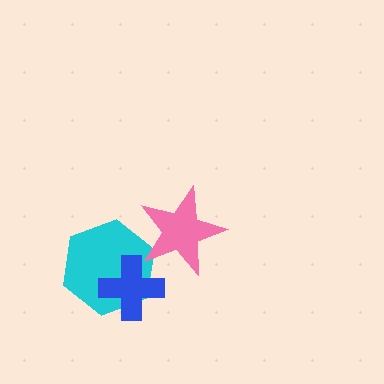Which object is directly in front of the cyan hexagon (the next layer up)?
The blue cross is directly in front of the cyan hexagon.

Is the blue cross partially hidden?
No, no other shape covers it.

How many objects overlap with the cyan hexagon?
2 objects overlap with the cyan hexagon.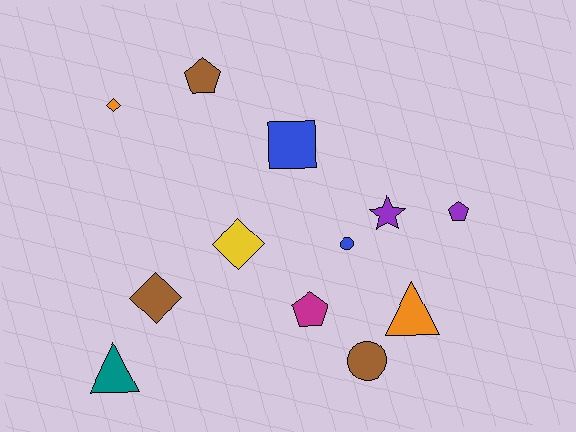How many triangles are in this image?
There are 2 triangles.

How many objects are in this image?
There are 12 objects.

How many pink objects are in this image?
There are no pink objects.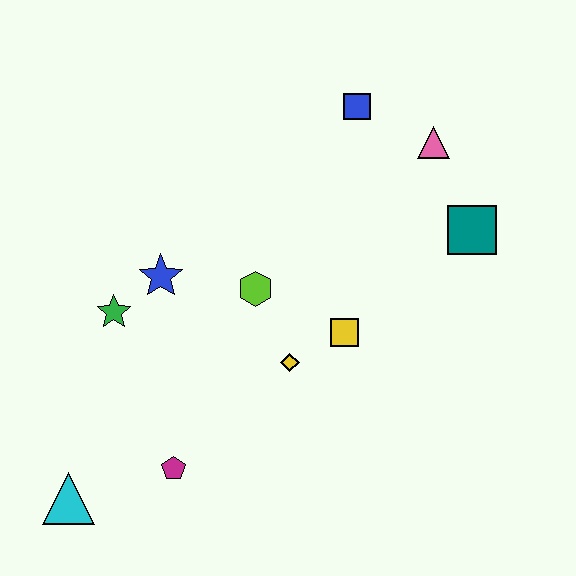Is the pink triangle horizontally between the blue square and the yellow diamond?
No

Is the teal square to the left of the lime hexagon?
No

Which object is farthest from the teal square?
The cyan triangle is farthest from the teal square.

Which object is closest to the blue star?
The green star is closest to the blue star.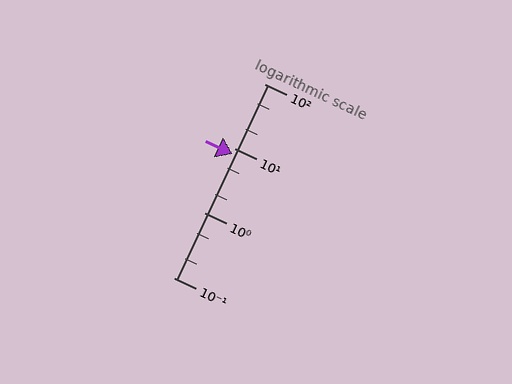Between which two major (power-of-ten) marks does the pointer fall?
The pointer is between 1 and 10.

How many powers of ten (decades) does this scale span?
The scale spans 3 decades, from 0.1 to 100.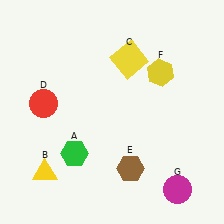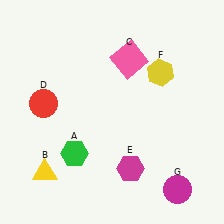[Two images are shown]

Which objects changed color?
C changed from yellow to pink. E changed from brown to magenta.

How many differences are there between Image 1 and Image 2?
There are 2 differences between the two images.